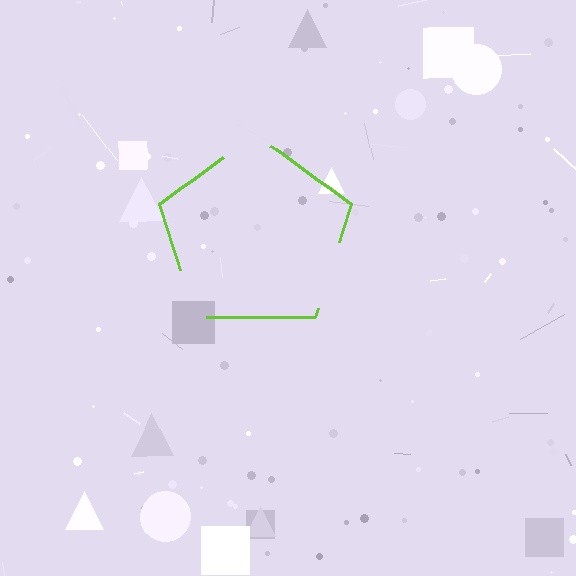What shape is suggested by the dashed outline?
The dashed outline suggests a pentagon.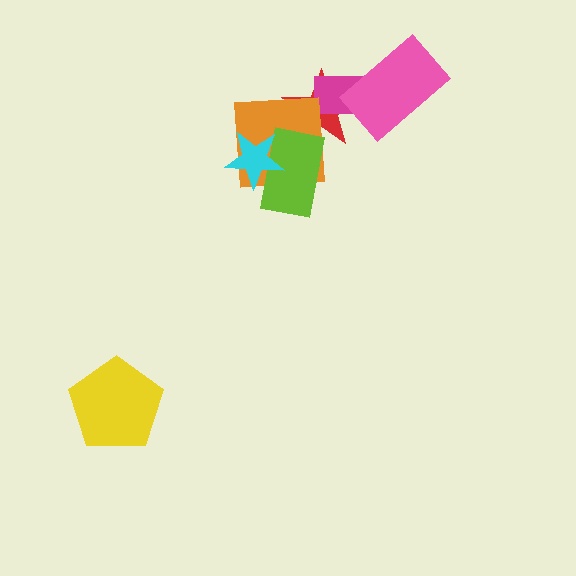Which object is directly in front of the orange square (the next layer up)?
The lime rectangle is directly in front of the orange square.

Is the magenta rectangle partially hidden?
Yes, it is partially covered by another shape.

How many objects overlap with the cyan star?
2 objects overlap with the cyan star.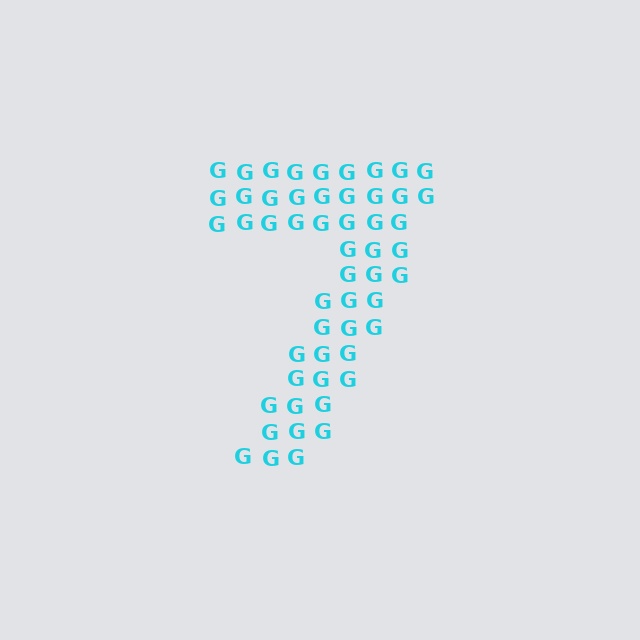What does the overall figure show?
The overall figure shows the digit 7.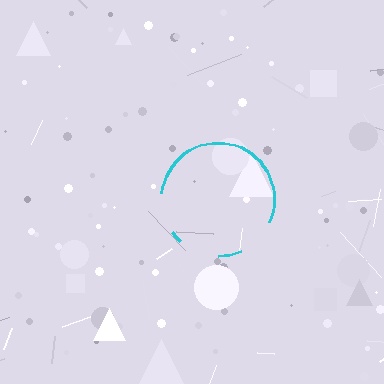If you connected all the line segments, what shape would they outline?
They would outline a circle.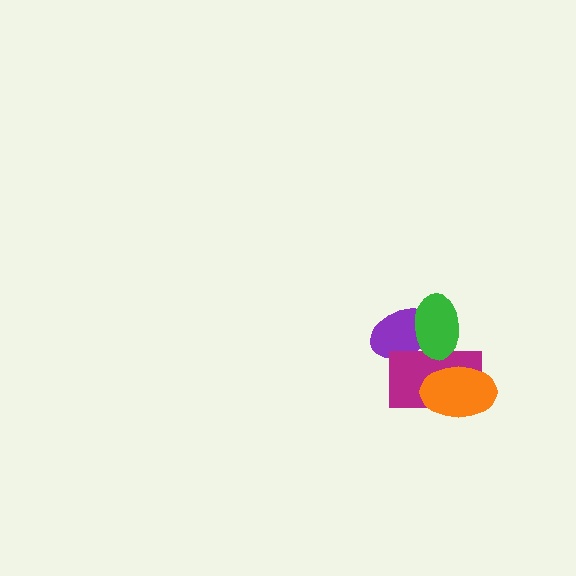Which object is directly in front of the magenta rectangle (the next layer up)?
The orange ellipse is directly in front of the magenta rectangle.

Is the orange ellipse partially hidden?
No, no other shape covers it.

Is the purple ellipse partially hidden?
Yes, it is partially covered by another shape.